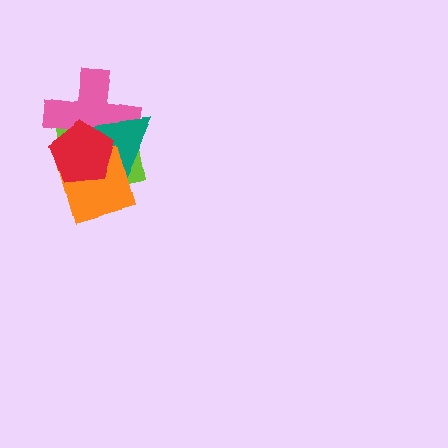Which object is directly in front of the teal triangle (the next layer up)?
The orange diamond is directly in front of the teal triangle.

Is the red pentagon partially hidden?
No, no other shape covers it.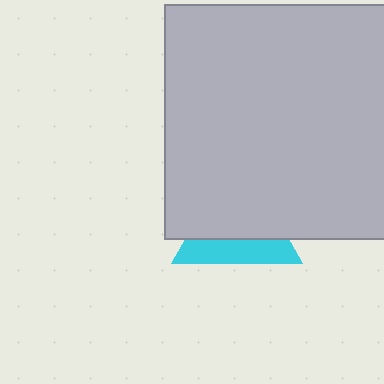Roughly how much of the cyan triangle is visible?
A small part of it is visible (roughly 37%).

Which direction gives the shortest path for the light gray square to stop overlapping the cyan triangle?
Moving up gives the shortest separation.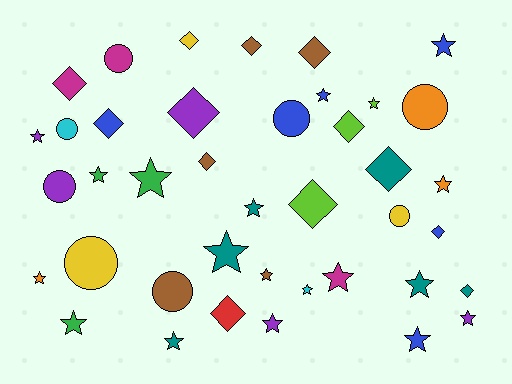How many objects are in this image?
There are 40 objects.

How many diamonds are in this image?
There are 13 diamonds.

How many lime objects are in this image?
There are 3 lime objects.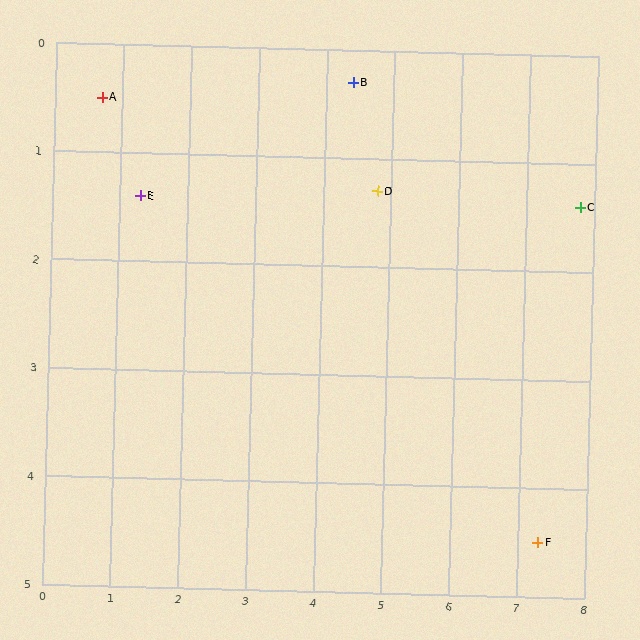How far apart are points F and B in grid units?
Points F and B are about 5.1 grid units apart.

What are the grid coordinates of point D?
Point D is at approximately (4.8, 1.3).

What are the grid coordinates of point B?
Point B is at approximately (4.4, 0.3).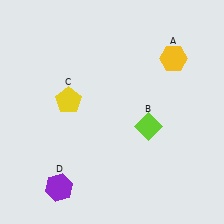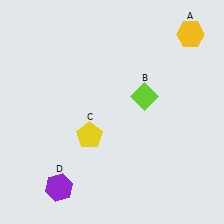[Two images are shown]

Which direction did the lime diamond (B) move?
The lime diamond (B) moved up.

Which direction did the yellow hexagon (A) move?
The yellow hexagon (A) moved up.